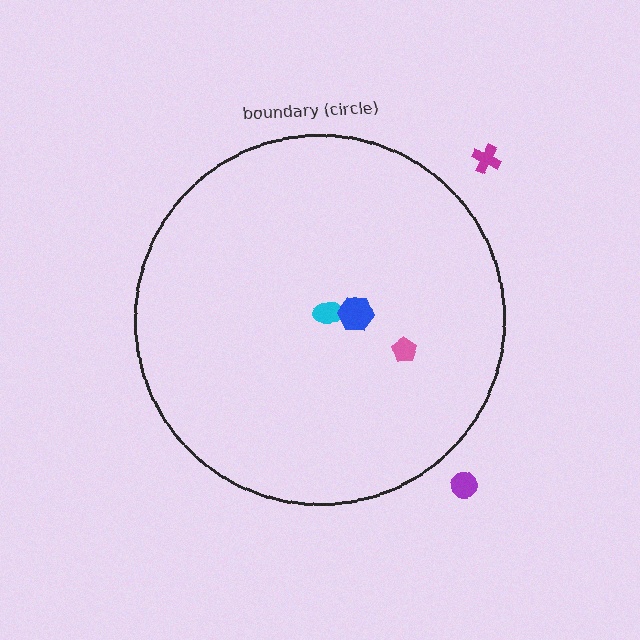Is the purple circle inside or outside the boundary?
Outside.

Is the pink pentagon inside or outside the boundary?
Inside.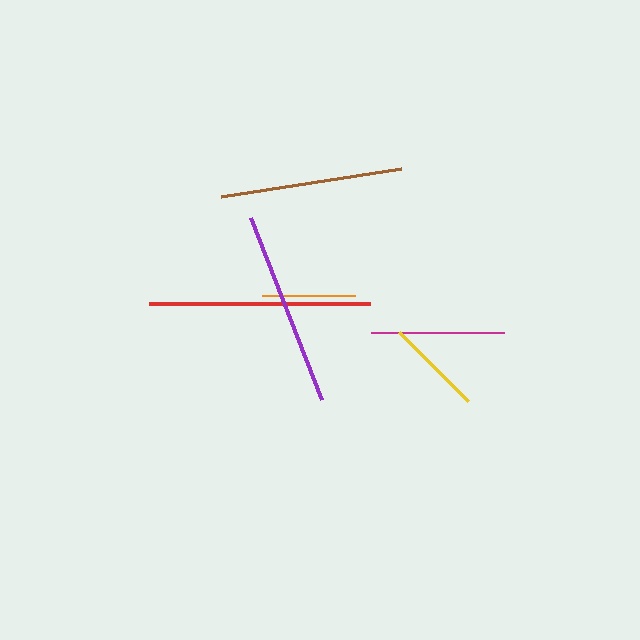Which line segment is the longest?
The red line is the longest at approximately 221 pixels.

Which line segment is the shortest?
The orange line is the shortest at approximately 93 pixels.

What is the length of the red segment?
The red segment is approximately 221 pixels long.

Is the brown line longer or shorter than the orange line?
The brown line is longer than the orange line.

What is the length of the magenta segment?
The magenta segment is approximately 133 pixels long.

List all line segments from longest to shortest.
From longest to shortest: red, purple, brown, magenta, yellow, orange.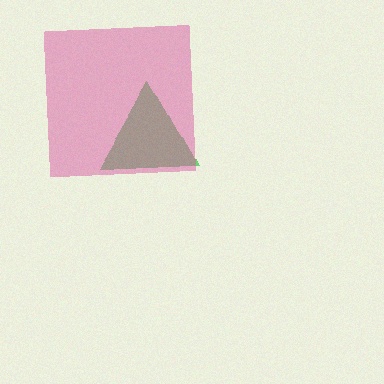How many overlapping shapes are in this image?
There are 2 overlapping shapes in the image.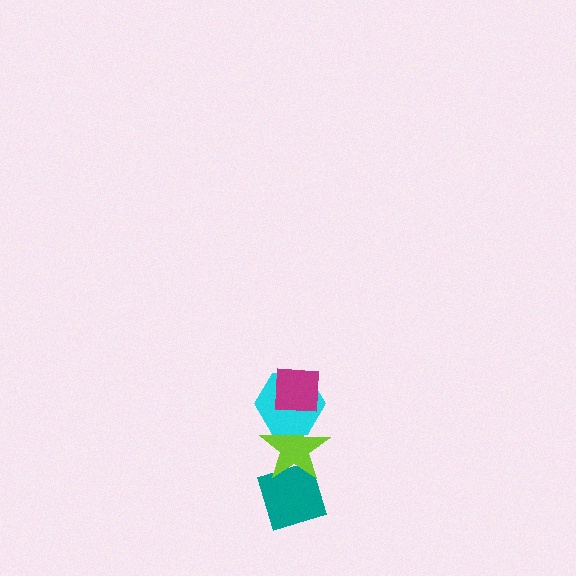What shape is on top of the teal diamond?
The lime star is on top of the teal diamond.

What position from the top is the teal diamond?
The teal diamond is 4th from the top.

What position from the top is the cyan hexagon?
The cyan hexagon is 2nd from the top.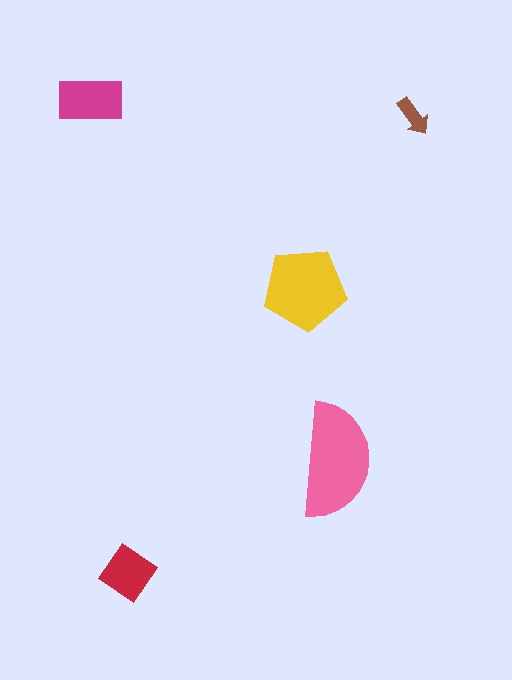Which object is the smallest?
The brown arrow.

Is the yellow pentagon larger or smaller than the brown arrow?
Larger.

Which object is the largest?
The pink semicircle.